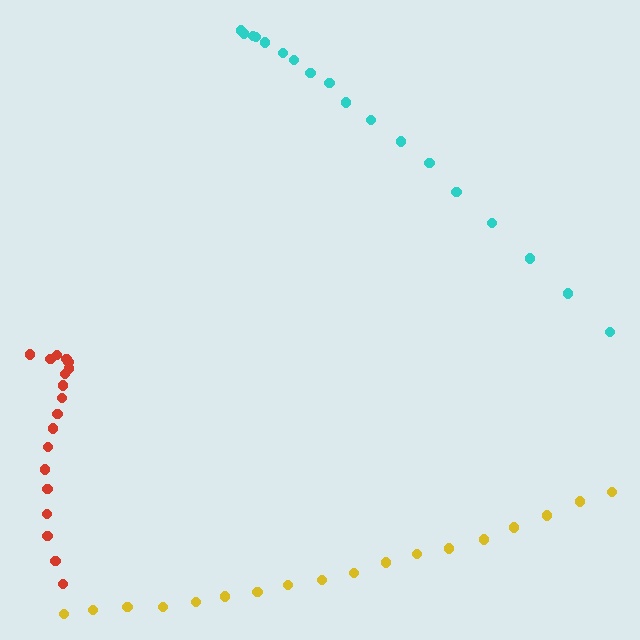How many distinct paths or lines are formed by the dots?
There are 3 distinct paths.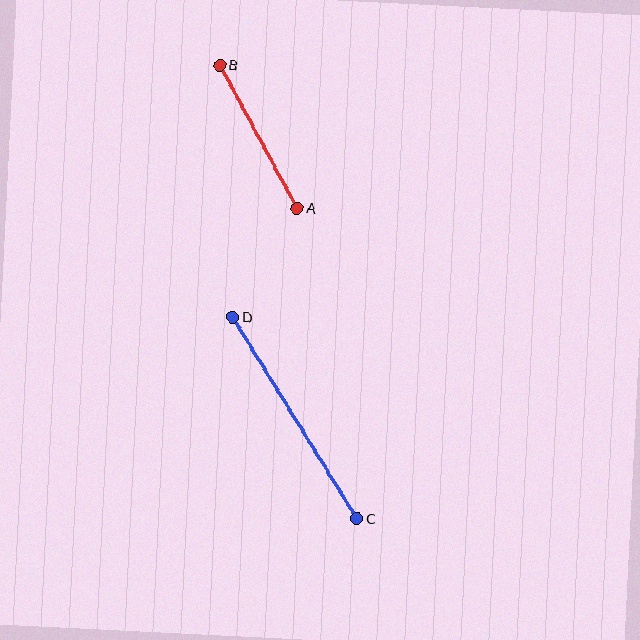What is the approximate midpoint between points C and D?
The midpoint is at approximately (295, 418) pixels.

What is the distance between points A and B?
The distance is approximately 163 pixels.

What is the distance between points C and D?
The distance is approximately 236 pixels.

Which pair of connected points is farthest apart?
Points C and D are farthest apart.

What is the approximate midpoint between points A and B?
The midpoint is at approximately (259, 137) pixels.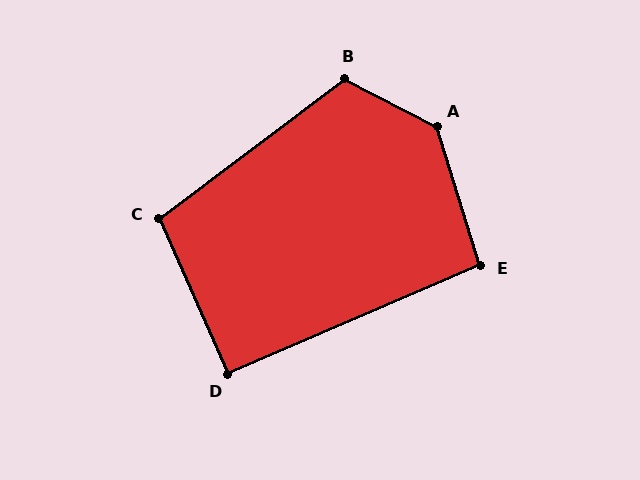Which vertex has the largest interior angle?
A, at approximately 135 degrees.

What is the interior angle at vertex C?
Approximately 103 degrees (obtuse).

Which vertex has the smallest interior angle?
D, at approximately 91 degrees.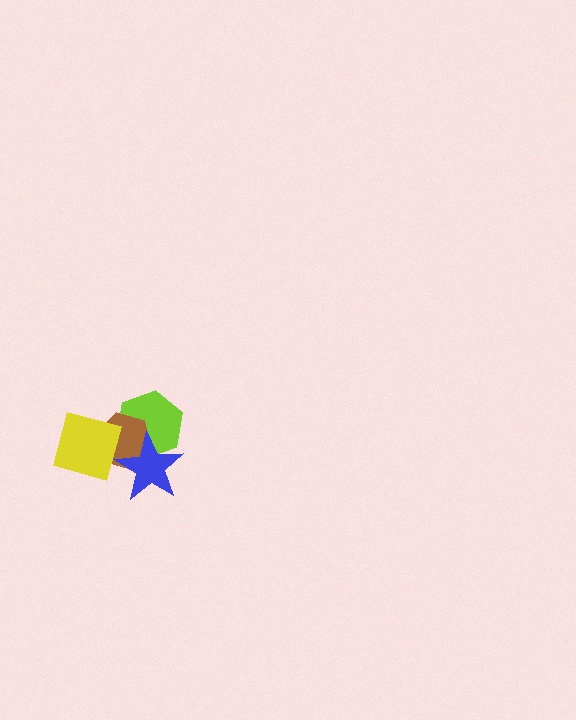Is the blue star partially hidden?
No, no other shape covers it.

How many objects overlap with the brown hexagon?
3 objects overlap with the brown hexagon.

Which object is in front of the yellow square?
The blue star is in front of the yellow square.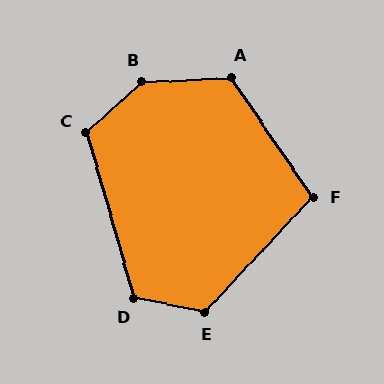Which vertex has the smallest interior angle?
F, at approximately 103 degrees.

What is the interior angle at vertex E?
Approximately 122 degrees (obtuse).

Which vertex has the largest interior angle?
B, at approximately 140 degrees.